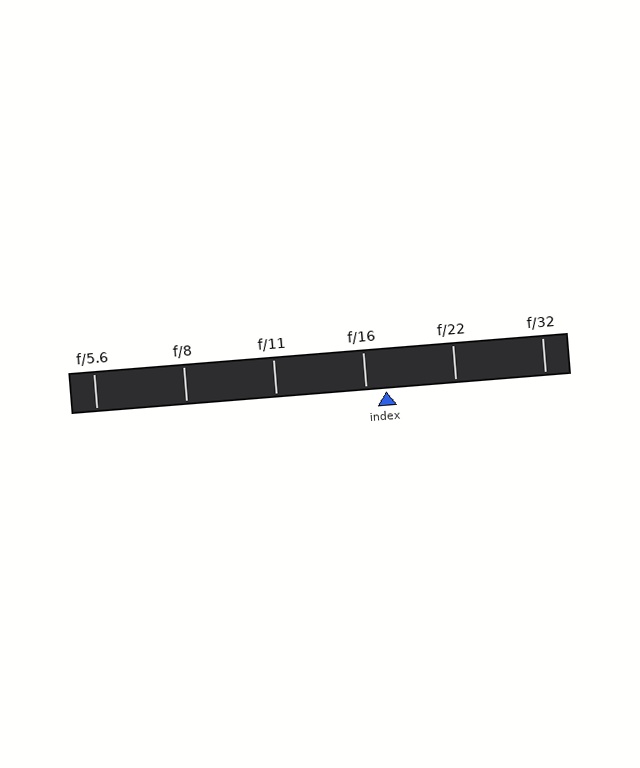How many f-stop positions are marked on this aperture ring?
There are 6 f-stop positions marked.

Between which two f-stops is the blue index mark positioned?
The index mark is between f/16 and f/22.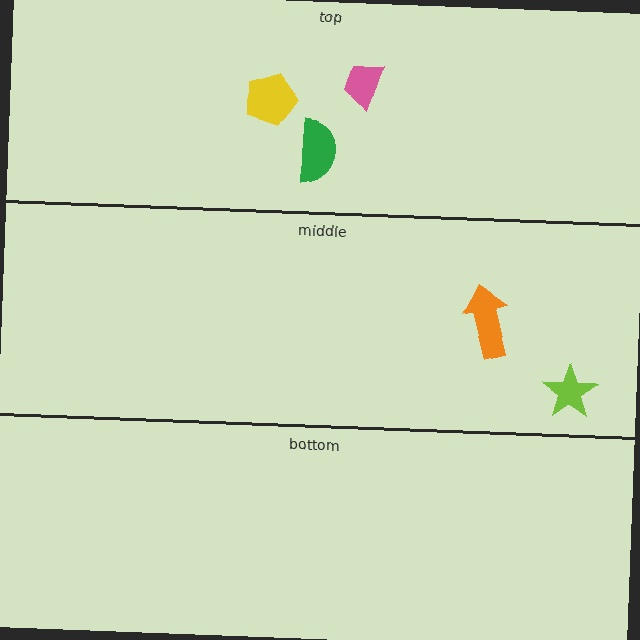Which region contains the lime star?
The middle region.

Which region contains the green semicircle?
The top region.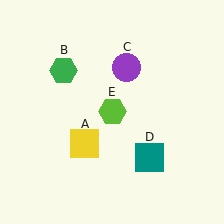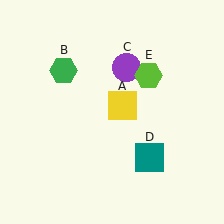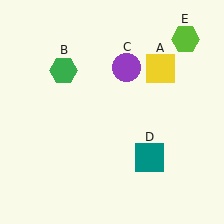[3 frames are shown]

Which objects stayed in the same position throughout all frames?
Green hexagon (object B) and purple circle (object C) and teal square (object D) remained stationary.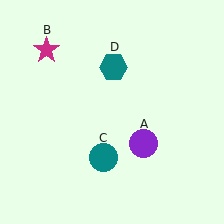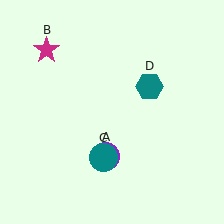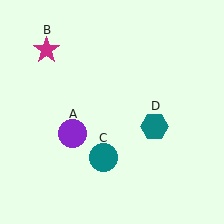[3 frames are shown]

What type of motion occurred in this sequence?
The purple circle (object A), teal hexagon (object D) rotated clockwise around the center of the scene.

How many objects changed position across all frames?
2 objects changed position: purple circle (object A), teal hexagon (object D).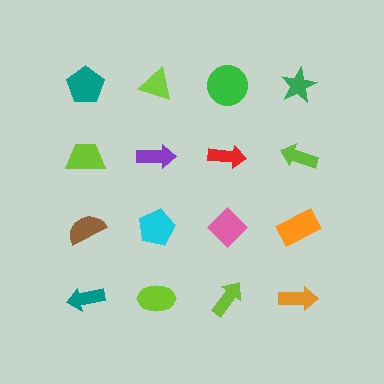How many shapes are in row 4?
4 shapes.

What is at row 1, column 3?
A green circle.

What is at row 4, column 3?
A lime arrow.